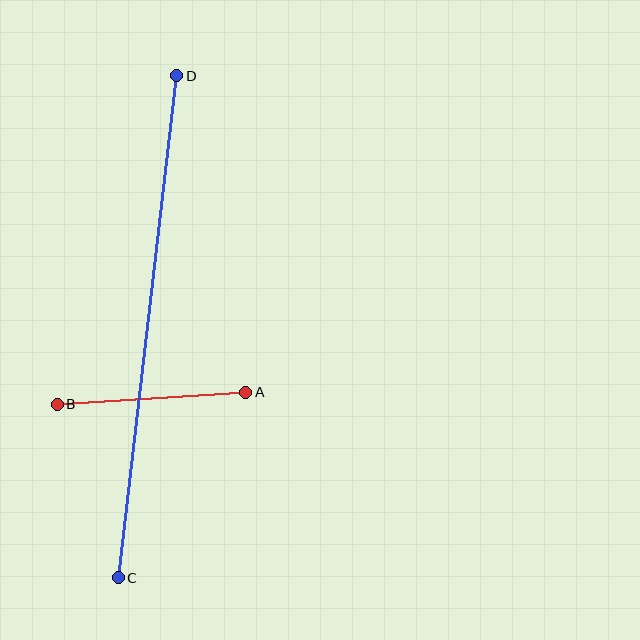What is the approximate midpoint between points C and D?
The midpoint is at approximately (147, 327) pixels.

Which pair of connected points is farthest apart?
Points C and D are farthest apart.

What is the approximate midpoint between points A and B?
The midpoint is at approximately (151, 398) pixels.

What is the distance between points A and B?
The distance is approximately 189 pixels.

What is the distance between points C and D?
The distance is approximately 506 pixels.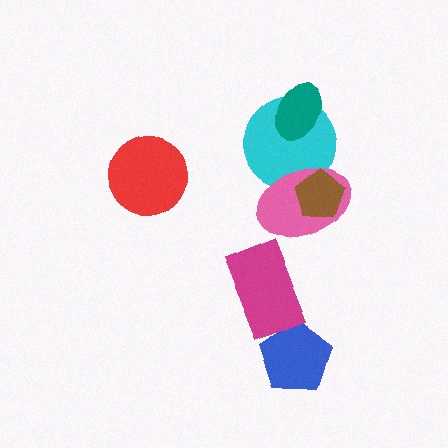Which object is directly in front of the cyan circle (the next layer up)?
The pink ellipse is directly in front of the cyan circle.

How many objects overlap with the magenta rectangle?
0 objects overlap with the magenta rectangle.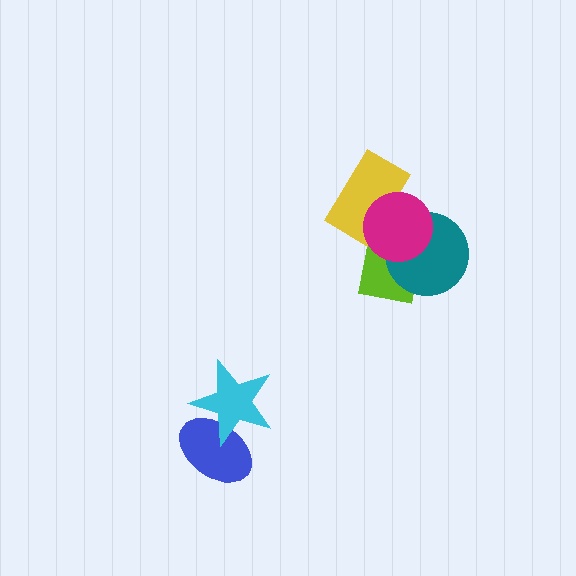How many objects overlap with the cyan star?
1 object overlaps with the cyan star.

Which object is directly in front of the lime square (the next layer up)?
The teal circle is directly in front of the lime square.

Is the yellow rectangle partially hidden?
Yes, it is partially covered by another shape.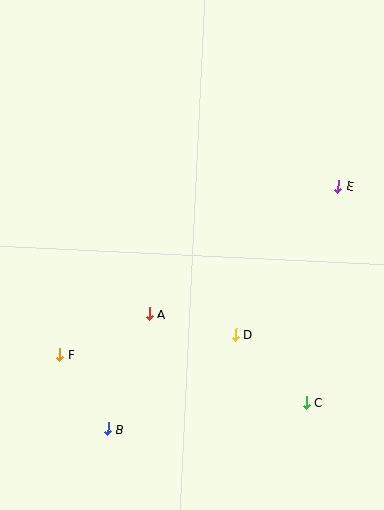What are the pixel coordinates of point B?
Point B is at (108, 429).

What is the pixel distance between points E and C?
The distance between E and C is 219 pixels.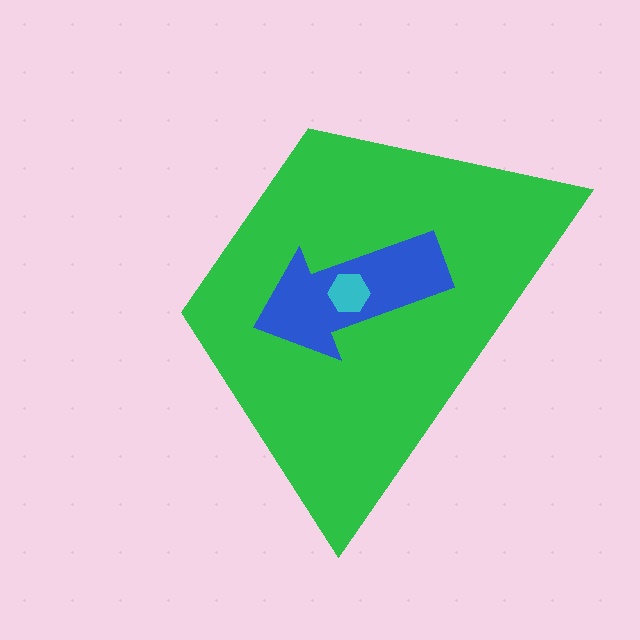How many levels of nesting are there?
3.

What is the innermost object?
The cyan hexagon.